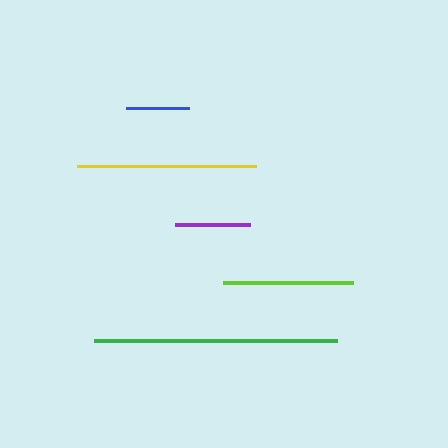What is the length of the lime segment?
The lime segment is approximately 130 pixels long.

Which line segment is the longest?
The green line is the longest at approximately 243 pixels.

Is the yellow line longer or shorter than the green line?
The green line is longer than the yellow line.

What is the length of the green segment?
The green segment is approximately 243 pixels long.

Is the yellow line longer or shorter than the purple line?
The yellow line is longer than the purple line.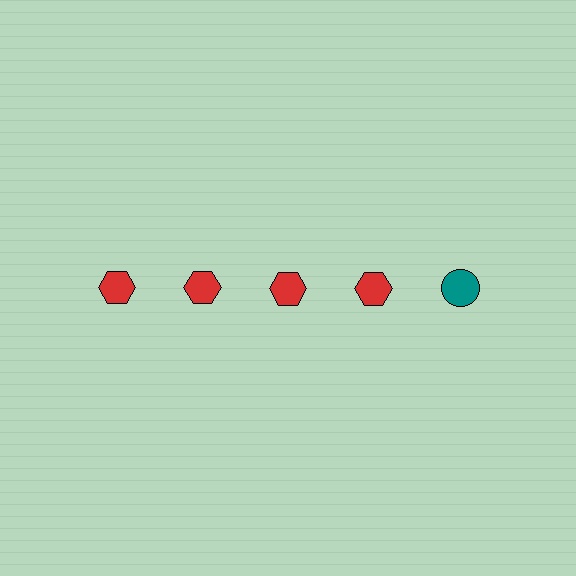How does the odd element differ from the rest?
It differs in both color (teal instead of red) and shape (circle instead of hexagon).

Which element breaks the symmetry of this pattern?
The teal circle in the top row, rightmost column breaks the symmetry. All other shapes are red hexagons.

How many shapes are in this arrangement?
There are 5 shapes arranged in a grid pattern.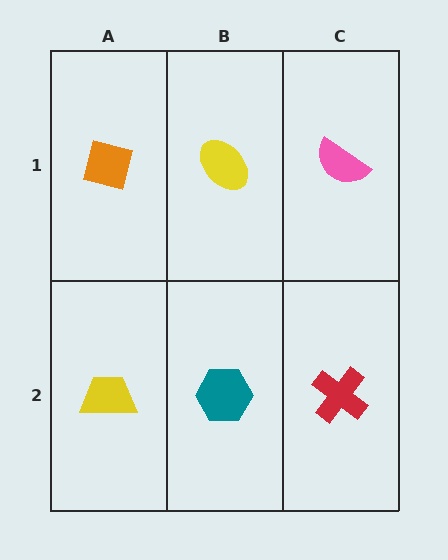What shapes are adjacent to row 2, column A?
An orange square (row 1, column A), a teal hexagon (row 2, column B).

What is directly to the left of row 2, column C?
A teal hexagon.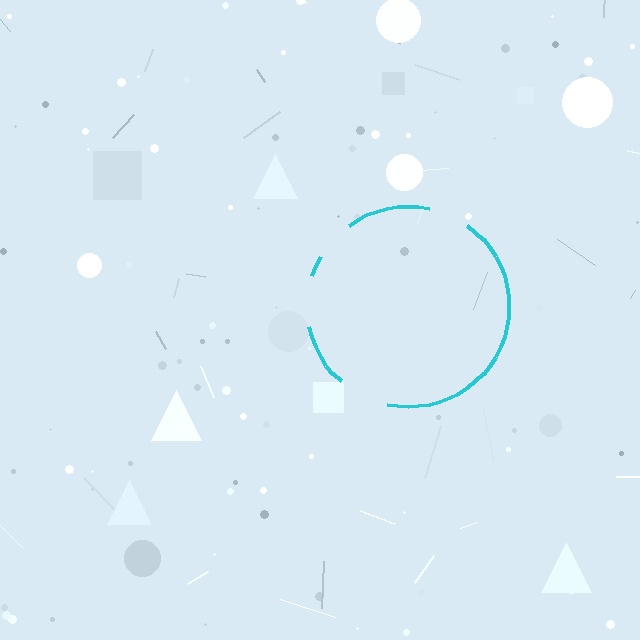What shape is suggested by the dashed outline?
The dashed outline suggests a circle.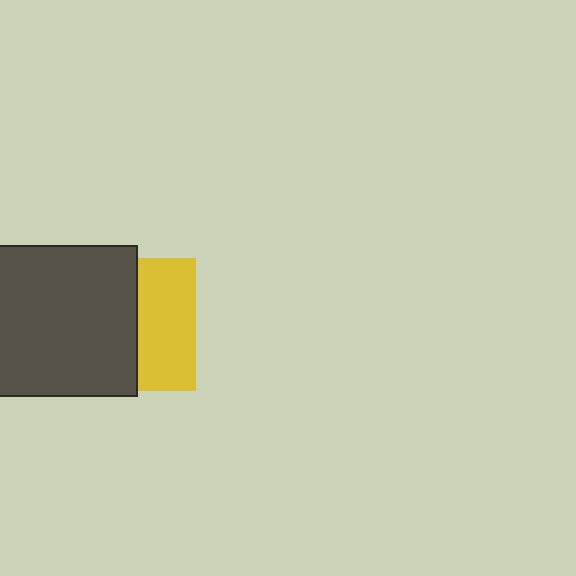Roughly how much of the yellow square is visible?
A small part of it is visible (roughly 44%).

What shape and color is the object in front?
The object in front is a dark gray square.